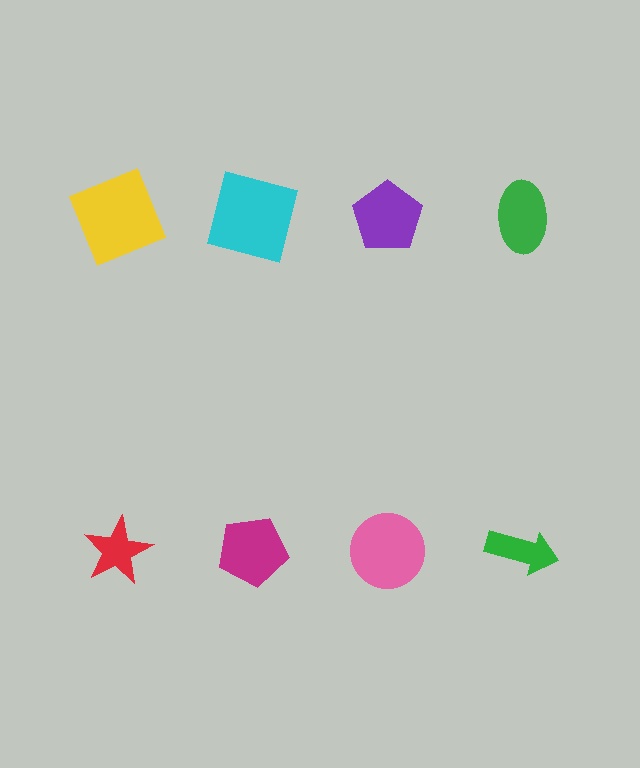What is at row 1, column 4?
A green ellipse.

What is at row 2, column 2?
A magenta pentagon.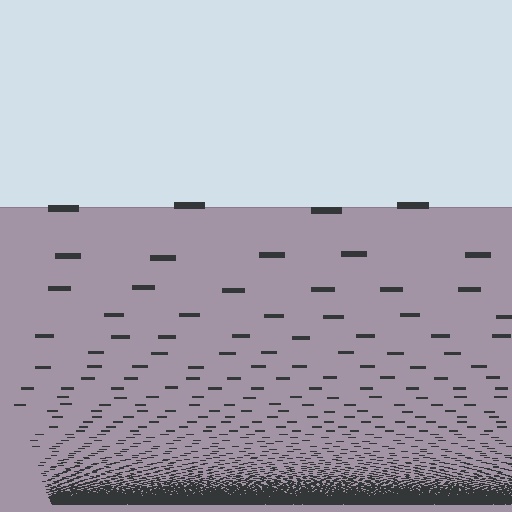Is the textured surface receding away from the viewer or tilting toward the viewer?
The surface appears to tilt toward the viewer. Texture elements get larger and sparser toward the top.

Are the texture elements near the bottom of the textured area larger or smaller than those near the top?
Smaller. The gradient is inverted — elements near the bottom are smaller and denser.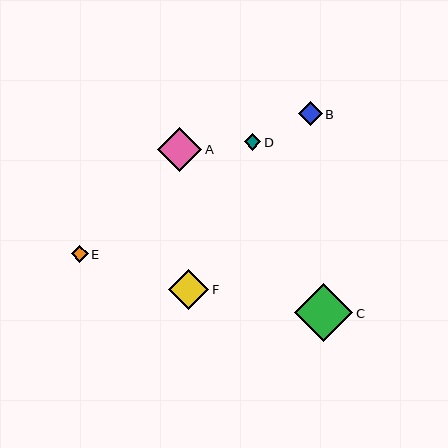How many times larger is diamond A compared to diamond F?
Diamond A is approximately 1.1 times the size of diamond F.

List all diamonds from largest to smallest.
From largest to smallest: C, A, F, B, E, D.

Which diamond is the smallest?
Diamond D is the smallest with a size of approximately 16 pixels.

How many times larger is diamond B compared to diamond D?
Diamond B is approximately 1.5 times the size of diamond D.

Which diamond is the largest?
Diamond C is the largest with a size of approximately 58 pixels.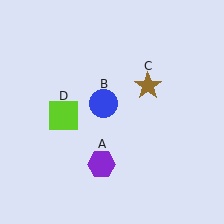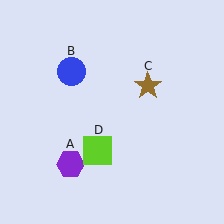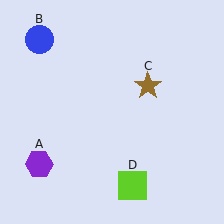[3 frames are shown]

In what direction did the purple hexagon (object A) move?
The purple hexagon (object A) moved left.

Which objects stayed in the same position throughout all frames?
Brown star (object C) remained stationary.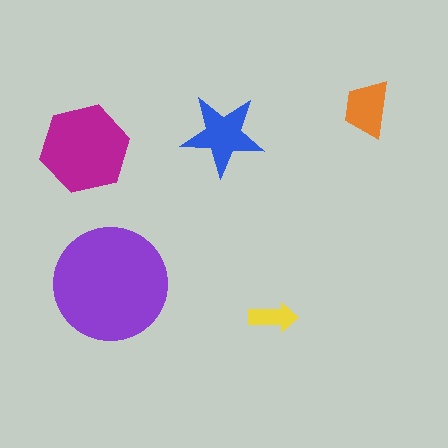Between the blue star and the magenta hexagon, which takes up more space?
The magenta hexagon.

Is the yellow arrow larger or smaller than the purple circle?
Smaller.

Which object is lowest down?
The yellow arrow is bottommost.